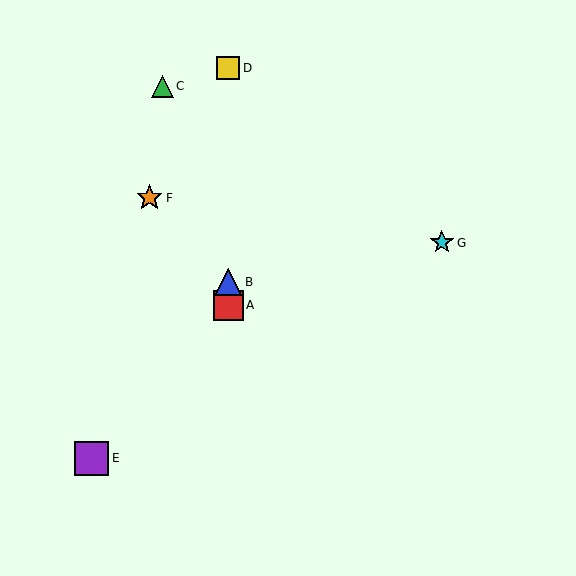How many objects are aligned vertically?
3 objects (A, B, D) are aligned vertically.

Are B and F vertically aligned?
No, B is at x≈228 and F is at x≈149.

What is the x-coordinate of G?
Object G is at x≈442.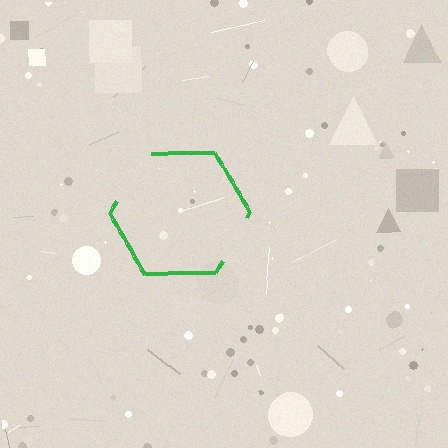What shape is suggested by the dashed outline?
The dashed outline suggests a hexagon.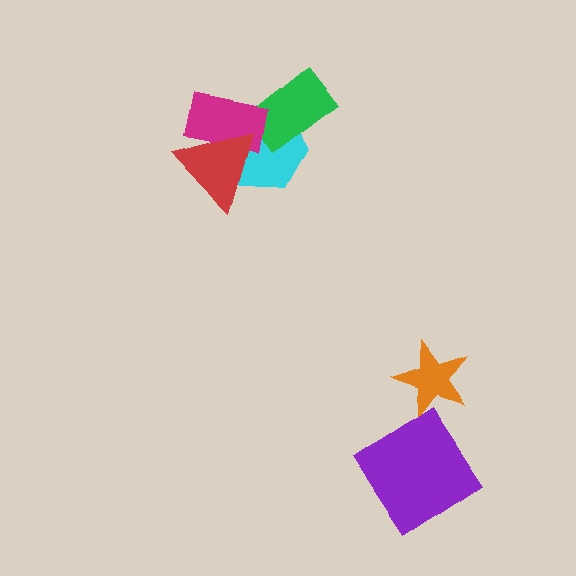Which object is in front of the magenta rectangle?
The red triangle is in front of the magenta rectangle.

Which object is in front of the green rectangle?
The magenta rectangle is in front of the green rectangle.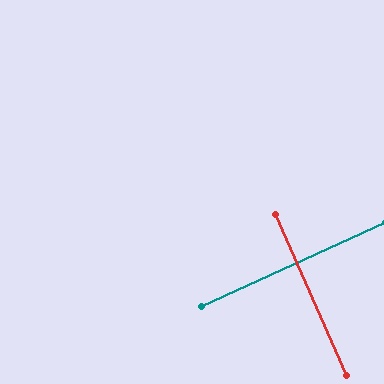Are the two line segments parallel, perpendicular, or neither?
Perpendicular — they meet at approximately 89°.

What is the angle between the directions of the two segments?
Approximately 89 degrees.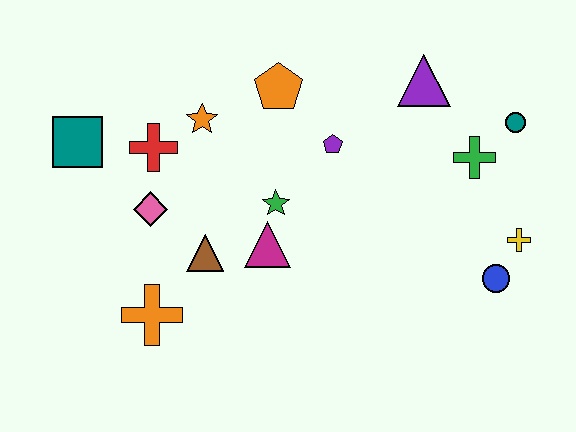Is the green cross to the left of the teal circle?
Yes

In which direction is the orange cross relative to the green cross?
The orange cross is to the left of the green cross.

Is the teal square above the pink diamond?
Yes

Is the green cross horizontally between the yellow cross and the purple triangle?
Yes